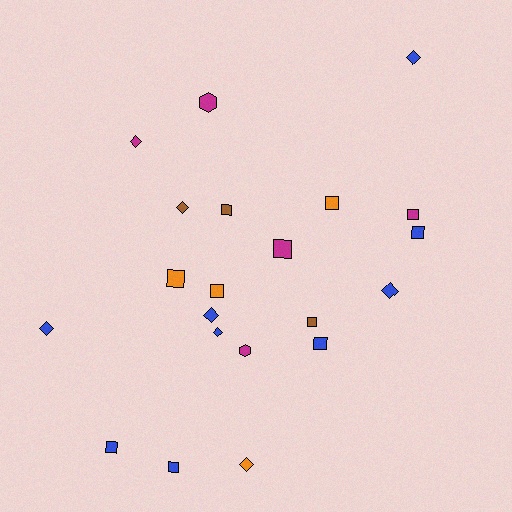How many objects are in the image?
There are 21 objects.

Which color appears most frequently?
Blue, with 9 objects.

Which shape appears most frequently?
Square, with 11 objects.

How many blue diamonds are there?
There are 5 blue diamonds.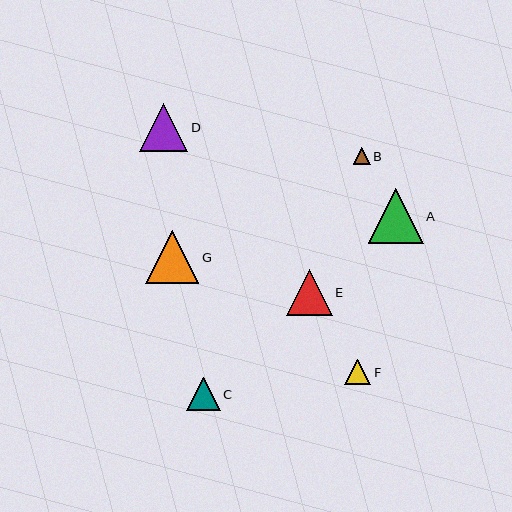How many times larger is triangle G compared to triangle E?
Triangle G is approximately 1.2 times the size of triangle E.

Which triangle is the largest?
Triangle A is the largest with a size of approximately 55 pixels.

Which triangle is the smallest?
Triangle B is the smallest with a size of approximately 17 pixels.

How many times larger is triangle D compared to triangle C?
Triangle D is approximately 1.4 times the size of triangle C.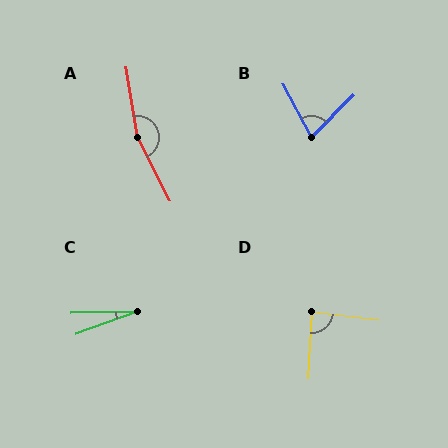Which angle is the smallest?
C, at approximately 19 degrees.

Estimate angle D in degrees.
Approximately 86 degrees.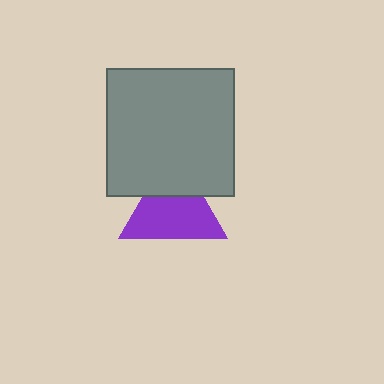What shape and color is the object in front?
The object in front is a gray square.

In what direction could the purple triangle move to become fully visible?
The purple triangle could move down. That would shift it out from behind the gray square entirely.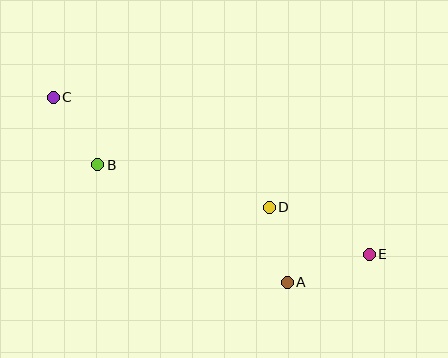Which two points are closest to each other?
Points A and D are closest to each other.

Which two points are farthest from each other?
Points C and E are farthest from each other.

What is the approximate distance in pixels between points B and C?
The distance between B and C is approximately 81 pixels.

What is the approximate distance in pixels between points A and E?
The distance between A and E is approximately 87 pixels.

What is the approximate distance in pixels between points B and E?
The distance between B and E is approximately 286 pixels.